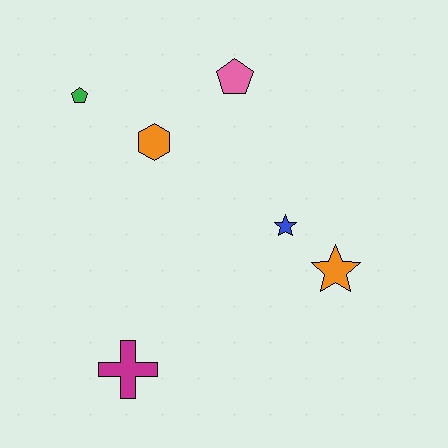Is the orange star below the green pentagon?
Yes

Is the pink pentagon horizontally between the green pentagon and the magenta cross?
No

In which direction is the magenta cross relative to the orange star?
The magenta cross is to the left of the orange star.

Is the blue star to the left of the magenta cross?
No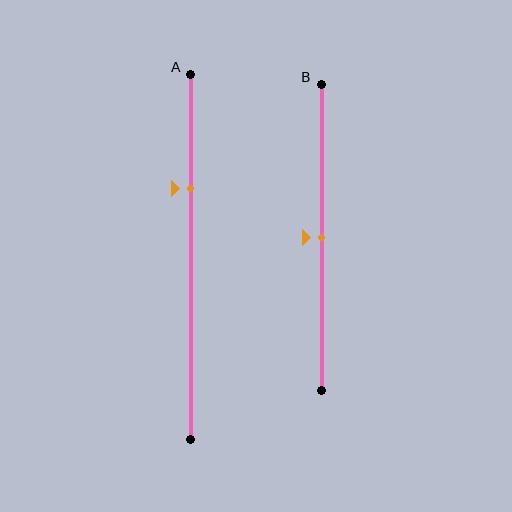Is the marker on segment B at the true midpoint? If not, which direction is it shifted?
Yes, the marker on segment B is at the true midpoint.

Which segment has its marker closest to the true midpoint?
Segment B has its marker closest to the true midpoint.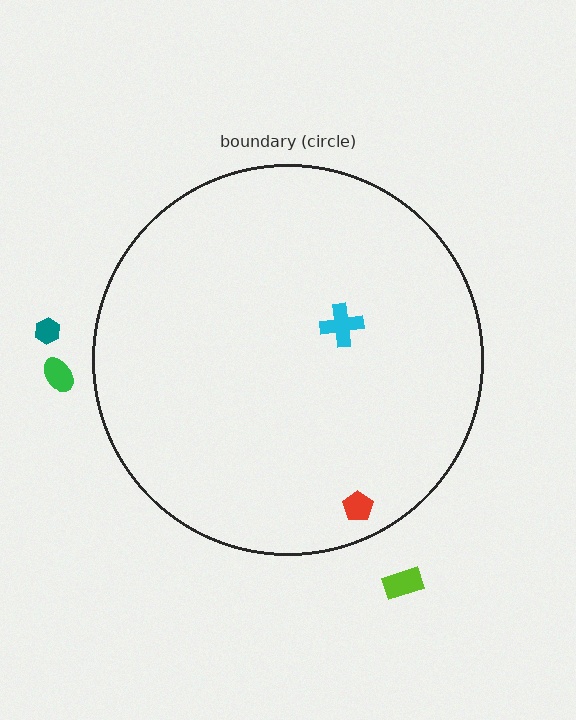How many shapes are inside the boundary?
2 inside, 3 outside.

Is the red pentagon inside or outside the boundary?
Inside.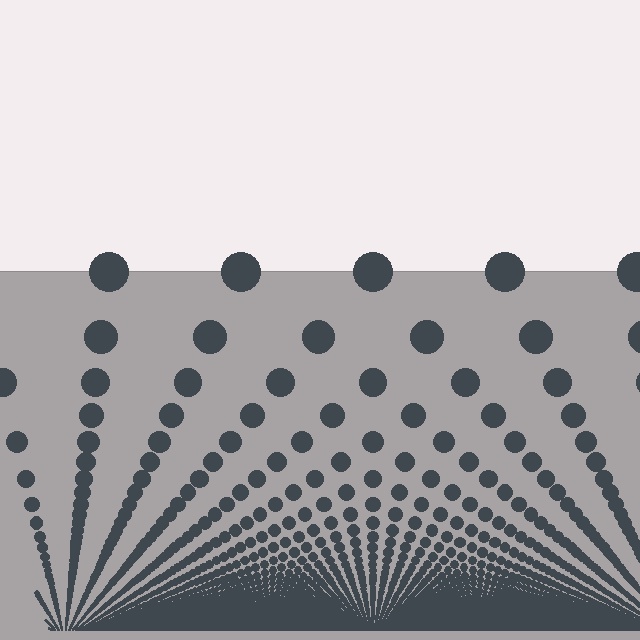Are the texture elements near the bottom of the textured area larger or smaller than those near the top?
Smaller. The gradient is inverted — elements near the bottom are smaller and denser.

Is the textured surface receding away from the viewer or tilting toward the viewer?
The surface appears to tilt toward the viewer. Texture elements get larger and sparser toward the top.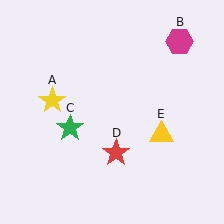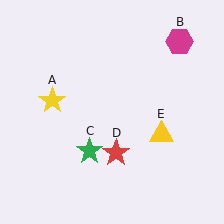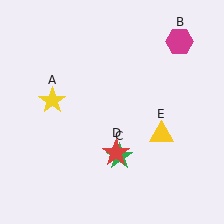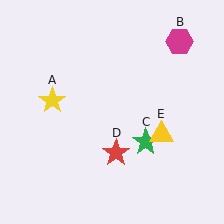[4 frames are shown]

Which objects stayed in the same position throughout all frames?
Yellow star (object A) and magenta hexagon (object B) and red star (object D) and yellow triangle (object E) remained stationary.